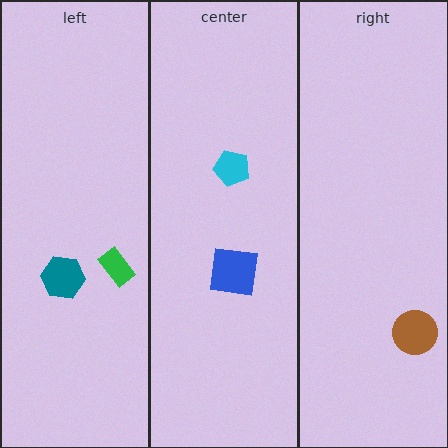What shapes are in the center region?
The cyan pentagon, the blue square.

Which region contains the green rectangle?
The left region.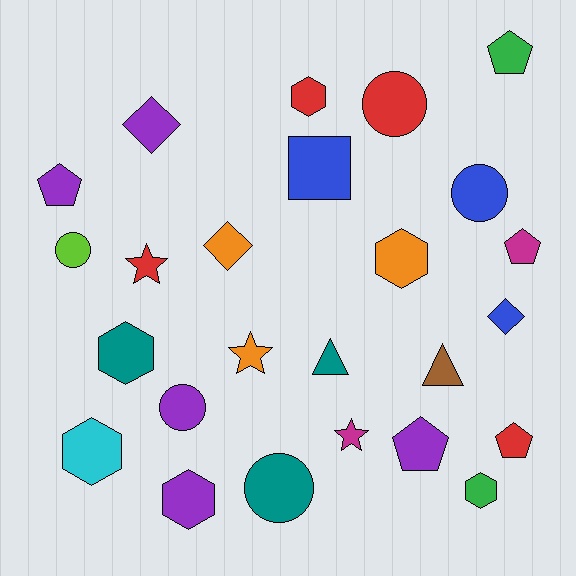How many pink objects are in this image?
There are no pink objects.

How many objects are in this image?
There are 25 objects.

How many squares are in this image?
There is 1 square.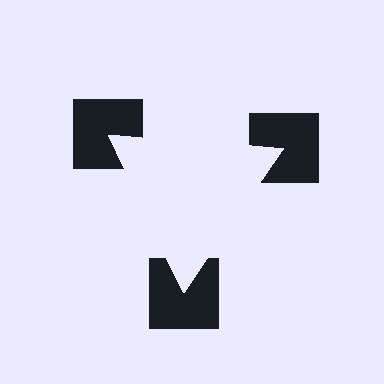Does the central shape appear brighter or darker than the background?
It typically appears slightly brighter than the background, even though no actual brightness change is drawn.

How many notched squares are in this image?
There are 3 — one at each vertex of the illusory triangle.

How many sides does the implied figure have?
3 sides.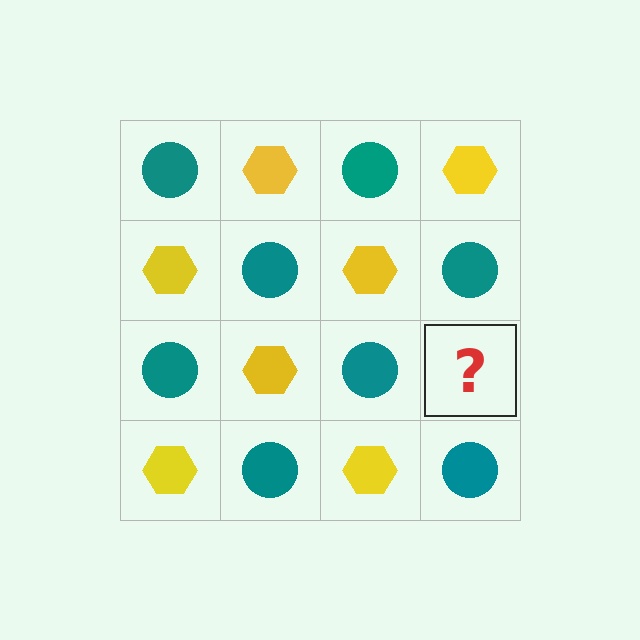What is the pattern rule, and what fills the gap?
The rule is that it alternates teal circle and yellow hexagon in a checkerboard pattern. The gap should be filled with a yellow hexagon.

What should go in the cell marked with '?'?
The missing cell should contain a yellow hexagon.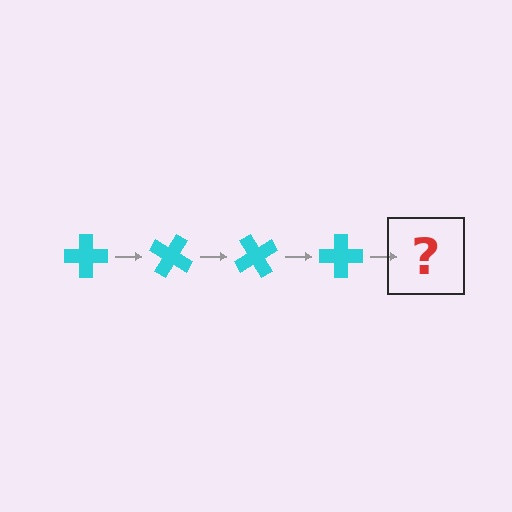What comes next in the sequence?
The next element should be a cyan cross rotated 120 degrees.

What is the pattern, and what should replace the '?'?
The pattern is that the cross rotates 30 degrees each step. The '?' should be a cyan cross rotated 120 degrees.